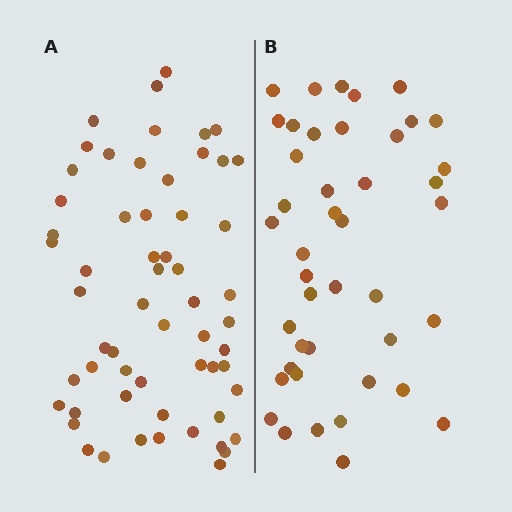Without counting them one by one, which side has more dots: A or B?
Region A (the left region) has more dots.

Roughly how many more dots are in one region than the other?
Region A has approximately 15 more dots than region B.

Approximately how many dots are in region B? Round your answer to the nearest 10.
About 40 dots. (The exact count is 43, which rounds to 40.)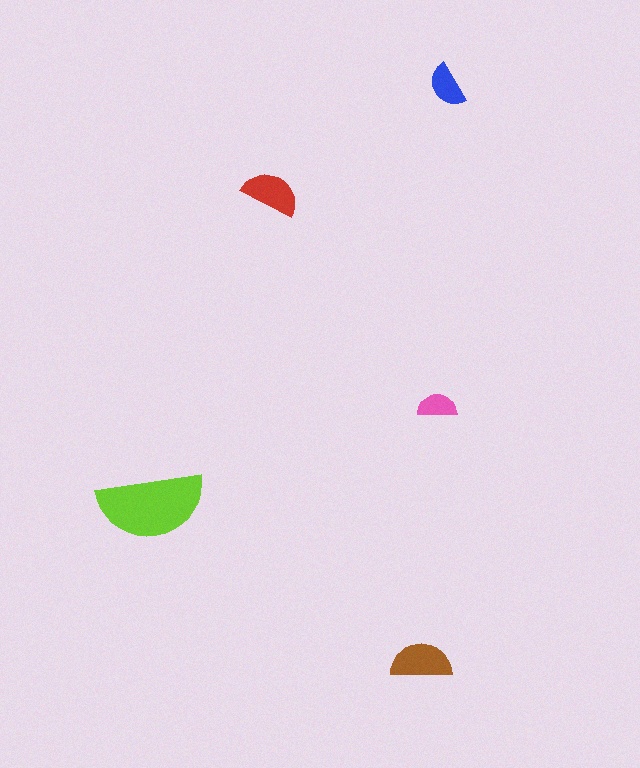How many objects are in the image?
There are 5 objects in the image.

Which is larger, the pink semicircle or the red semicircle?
The red one.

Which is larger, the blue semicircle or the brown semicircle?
The brown one.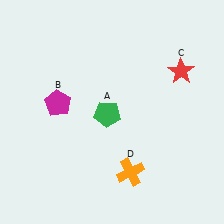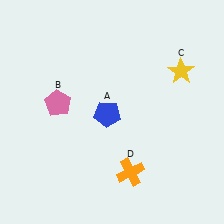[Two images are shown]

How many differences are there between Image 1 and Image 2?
There are 3 differences between the two images.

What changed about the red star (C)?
In Image 1, C is red. In Image 2, it changed to yellow.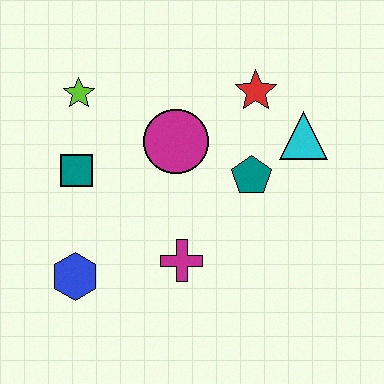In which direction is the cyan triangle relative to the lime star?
The cyan triangle is to the right of the lime star.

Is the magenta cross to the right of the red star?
No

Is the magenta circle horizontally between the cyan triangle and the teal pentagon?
No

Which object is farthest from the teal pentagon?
The blue hexagon is farthest from the teal pentagon.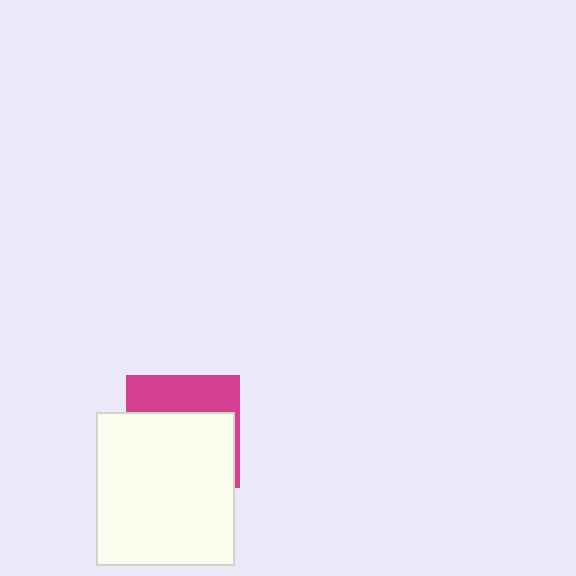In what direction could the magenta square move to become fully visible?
The magenta square could move up. That would shift it out from behind the white rectangle entirely.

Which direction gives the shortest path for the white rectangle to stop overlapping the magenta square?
Moving down gives the shortest separation.